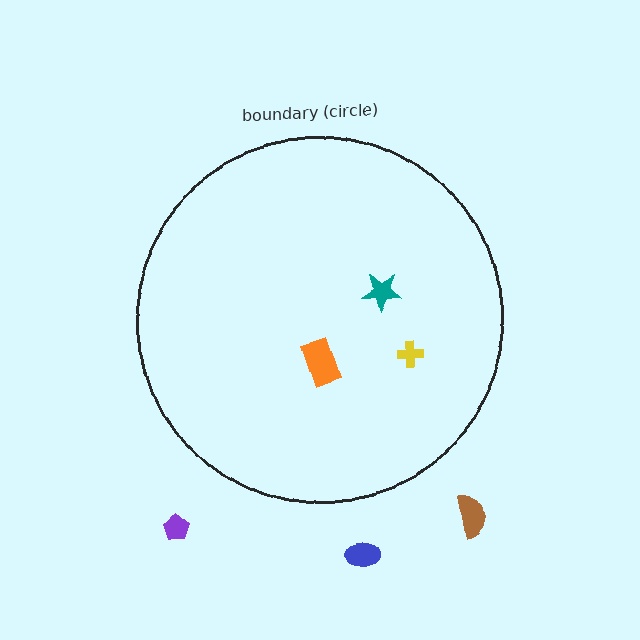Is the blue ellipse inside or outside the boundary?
Outside.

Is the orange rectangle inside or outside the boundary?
Inside.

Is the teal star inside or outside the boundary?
Inside.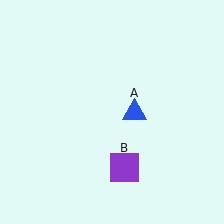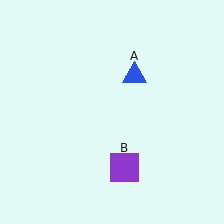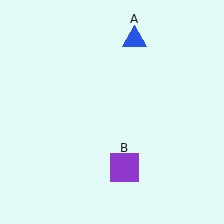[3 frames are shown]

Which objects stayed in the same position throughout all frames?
Purple square (object B) remained stationary.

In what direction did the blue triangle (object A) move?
The blue triangle (object A) moved up.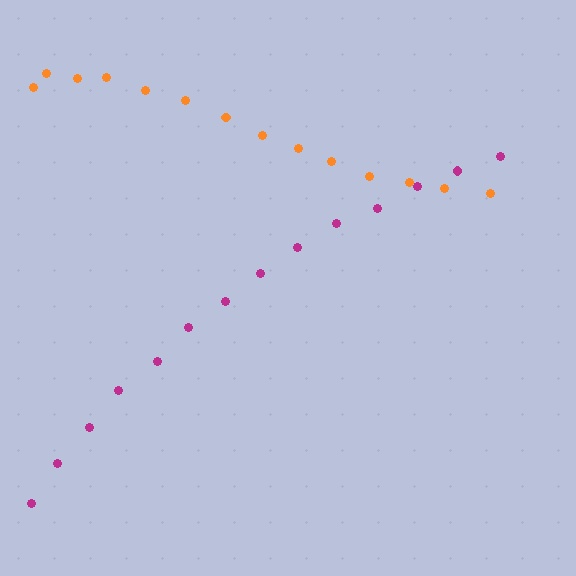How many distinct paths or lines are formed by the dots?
There are 2 distinct paths.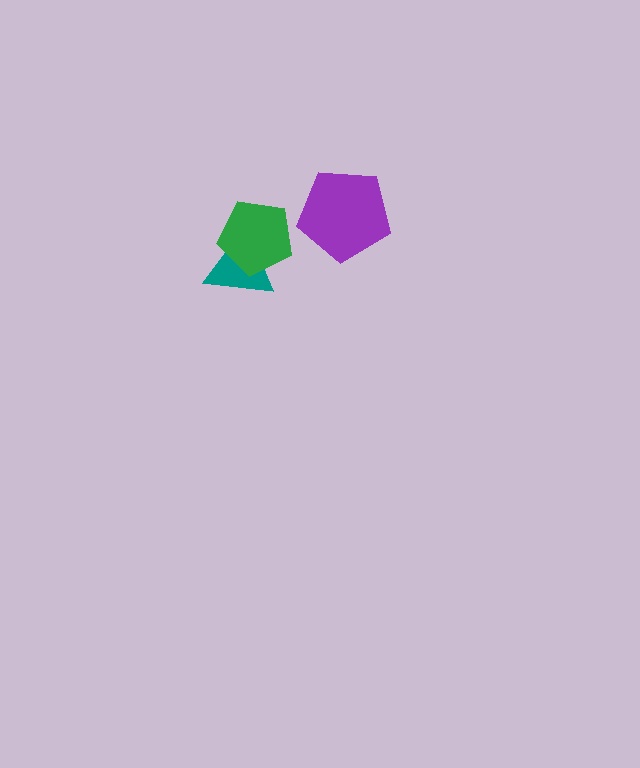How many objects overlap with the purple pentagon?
0 objects overlap with the purple pentagon.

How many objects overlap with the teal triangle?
1 object overlaps with the teal triangle.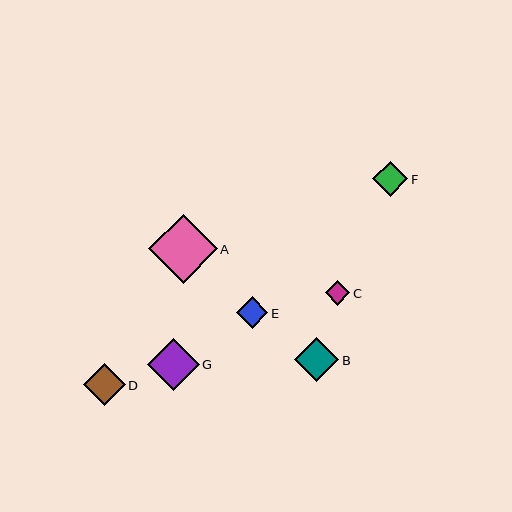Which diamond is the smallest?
Diamond C is the smallest with a size of approximately 25 pixels.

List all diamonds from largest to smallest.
From largest to smallest: A, G, B, D, F, E, C.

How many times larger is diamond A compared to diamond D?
Diamond A is approximately 1.6 times the size of diamond D.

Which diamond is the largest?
Diamond A is the largest with a size of approximately 69 pixels.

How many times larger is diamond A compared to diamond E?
Diamond A is approximately 2.2 times the size of diamond E.